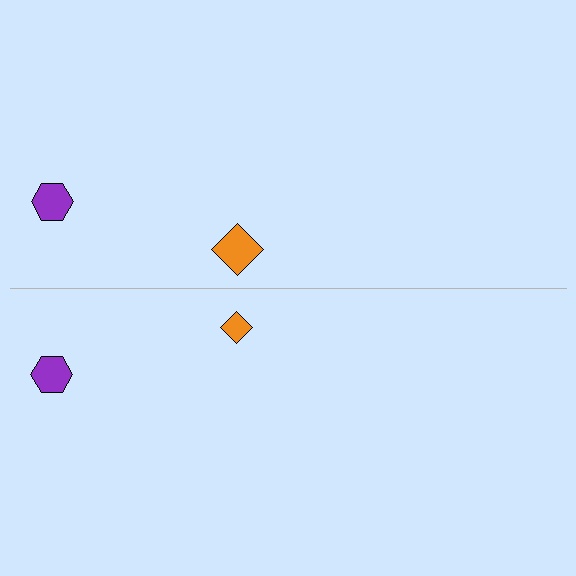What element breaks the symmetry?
The orange diamond on the bottom side has a different size than its mirror counterpart.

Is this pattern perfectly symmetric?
No, the pattern is not perfectly symmetric. The orange diamond on the bottom side has a different size than its mirror counterpart.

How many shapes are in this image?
There are 4 shapes in this image.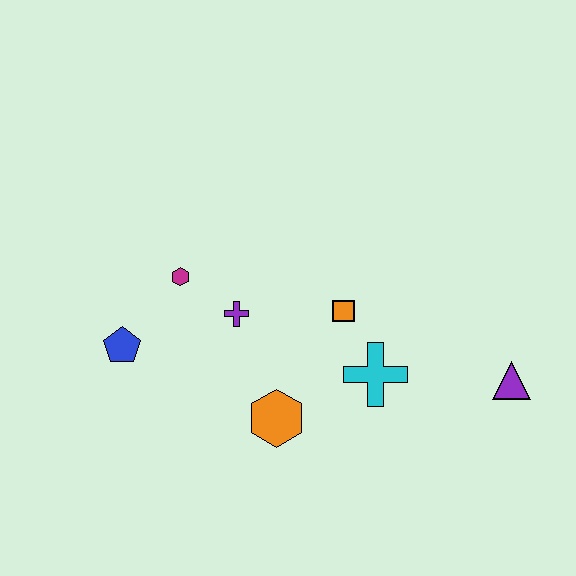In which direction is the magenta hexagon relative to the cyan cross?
The magenta hexagon is to the left of the cyan cross.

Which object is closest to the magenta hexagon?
The purple cross is closest to the magenta hexagon.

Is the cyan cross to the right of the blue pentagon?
Yes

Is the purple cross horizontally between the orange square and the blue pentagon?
Yes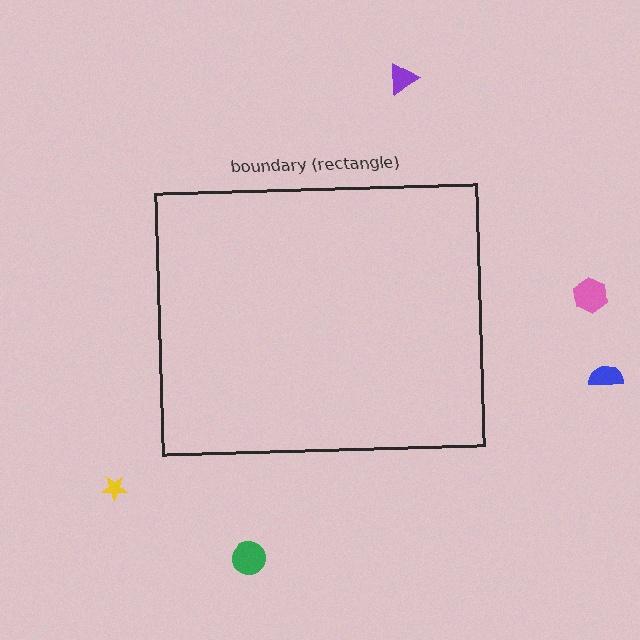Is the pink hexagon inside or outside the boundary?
Outside.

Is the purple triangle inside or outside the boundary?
Outside.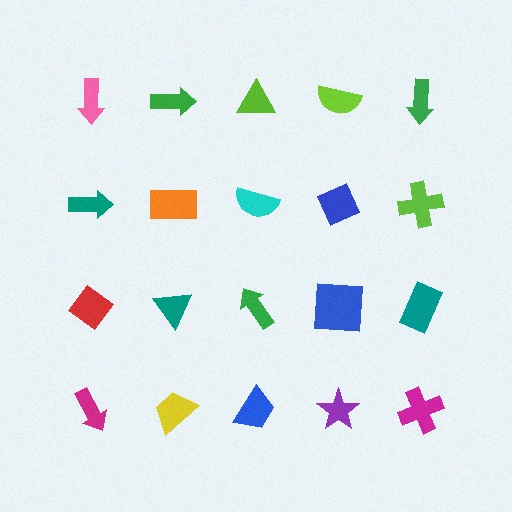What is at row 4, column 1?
A magenta arrow.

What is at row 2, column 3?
A cyan semicircle.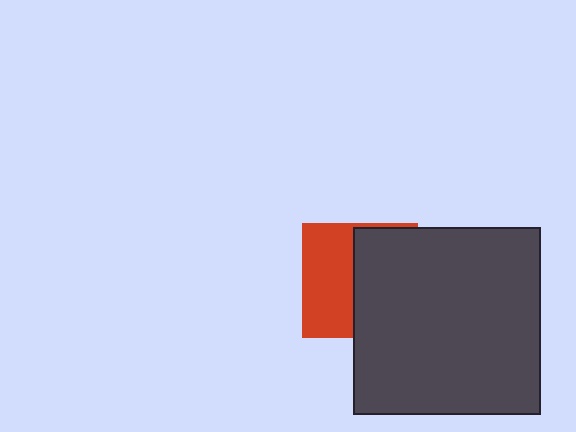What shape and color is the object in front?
The object in front is a dark gray square.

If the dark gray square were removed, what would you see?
You would see the complete red square.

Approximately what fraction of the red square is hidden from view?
Roughly 53% of the red square is hidden behind the dark gray square.